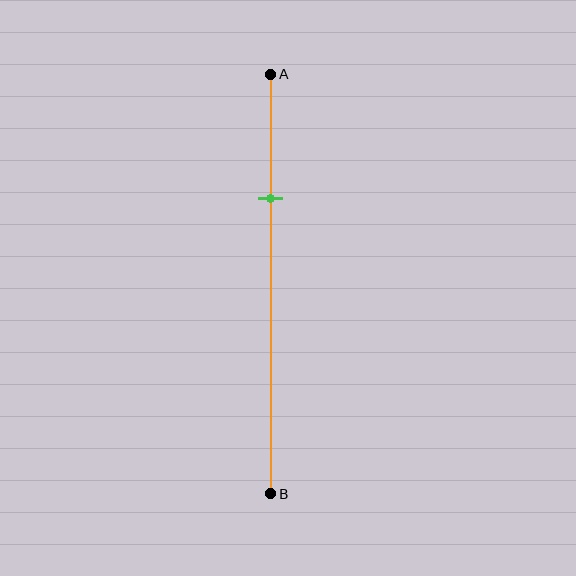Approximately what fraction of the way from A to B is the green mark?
The green mark is approximately 30% of the way from A to B.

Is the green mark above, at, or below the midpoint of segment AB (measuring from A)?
The green mark is above the midpoint of segment AB.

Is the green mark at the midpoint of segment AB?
No, the mark is at about 30% from A, not at the 50% midpoint.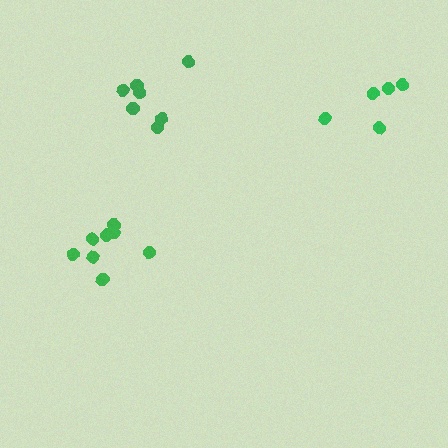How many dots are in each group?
Group 1: 5 dots, Group 2: 7 dots, Group 3: 9 dots (21 total).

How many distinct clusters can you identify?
There are 3 distinct clusters.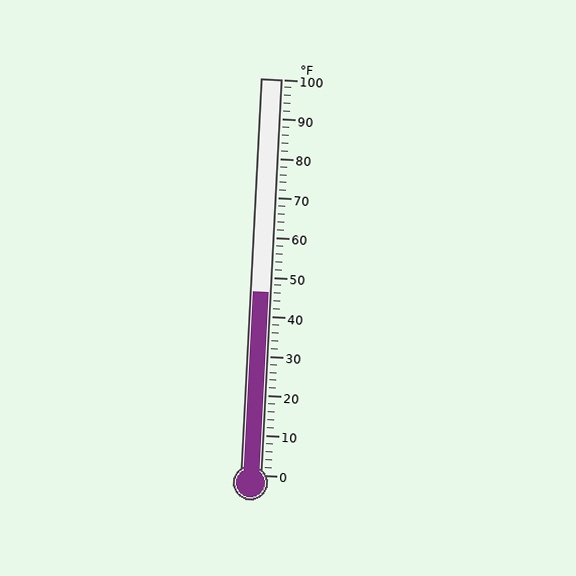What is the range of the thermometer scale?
The thermometer scale ranges from 0°F to 100°F.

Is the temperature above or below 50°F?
The temperature is below 50°F.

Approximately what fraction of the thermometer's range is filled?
The thermometer is filled to approximately 45% of its range.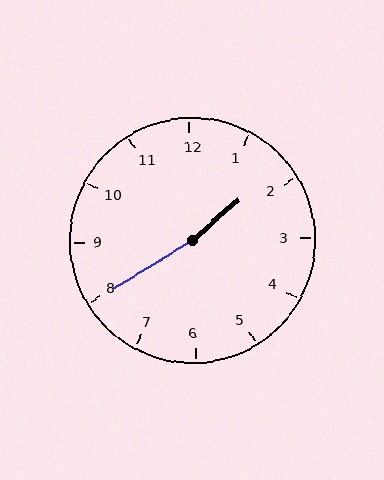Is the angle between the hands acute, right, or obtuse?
It is obtuse.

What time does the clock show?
1:40.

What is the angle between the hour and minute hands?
Approximately 170 degrees.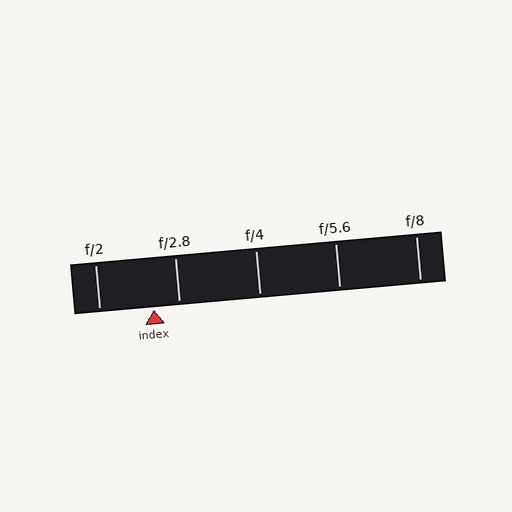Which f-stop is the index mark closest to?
The index mark is closest to f/2.8.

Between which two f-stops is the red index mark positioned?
The index mark is between f/2 and f/2.8.